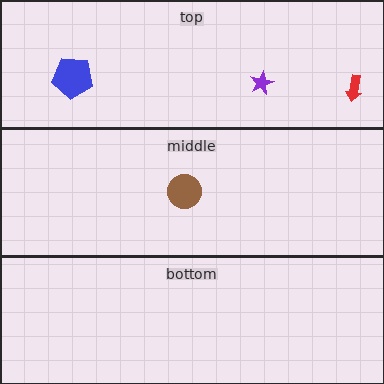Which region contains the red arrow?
The top region.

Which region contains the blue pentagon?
The top region.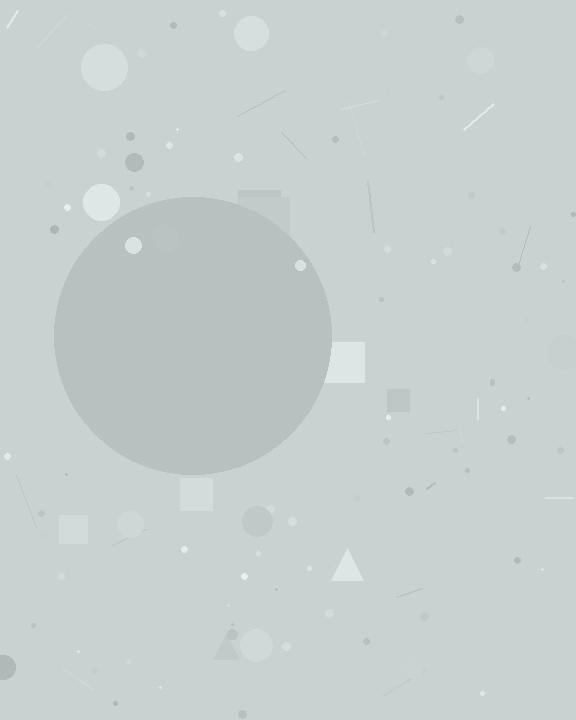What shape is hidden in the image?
A circle is hidden in the image.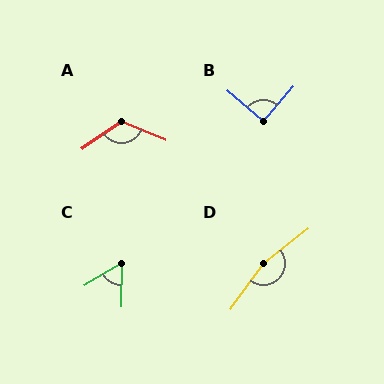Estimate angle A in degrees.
Approximately 123 degrees.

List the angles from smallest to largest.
C (59°), B (90°), A (123°), D (164°).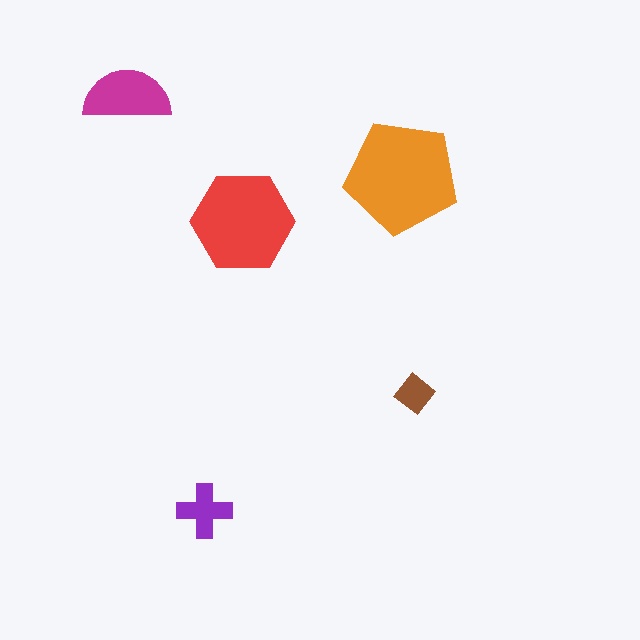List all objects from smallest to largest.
The brown diamond, the purple cross, the magenta semicircle, the red hexagon, the orange pentagon.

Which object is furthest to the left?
The magenta semicircle is leftmost.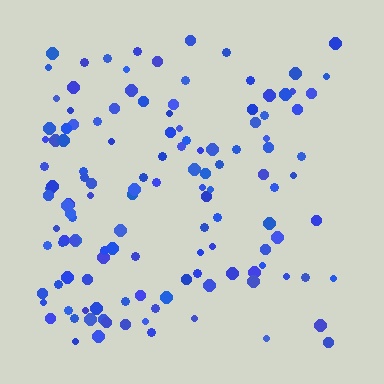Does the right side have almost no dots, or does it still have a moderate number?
Still a moderate number, just noticeably fewer than the left.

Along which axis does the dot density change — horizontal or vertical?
Horizontal.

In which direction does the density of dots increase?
From right to left, with the left side densest.